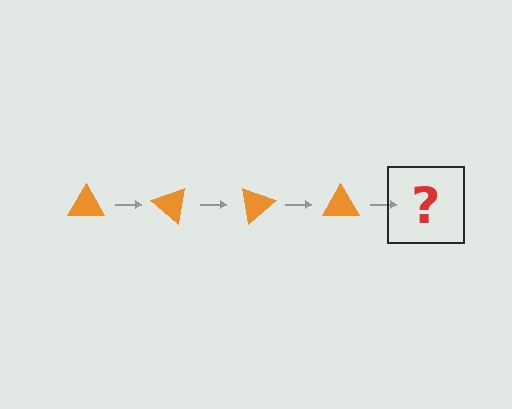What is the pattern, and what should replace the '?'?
The pattern is that the triangle rotates 40 degrees each step. The '?' should be an orange triangle rotated 160 degrees.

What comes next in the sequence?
The next element should be an orange triangle rotated 160 degrees.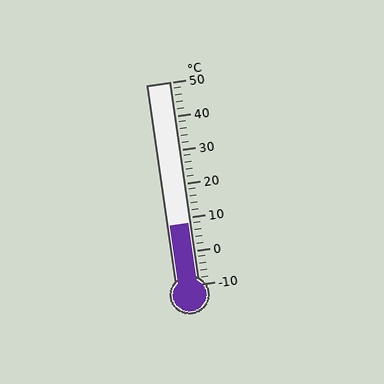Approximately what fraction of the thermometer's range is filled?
The thermometer is filled to approximately 30% of its range.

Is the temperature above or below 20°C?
The temperature is below 20°C.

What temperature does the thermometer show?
The thermometer shows approximately 8°C.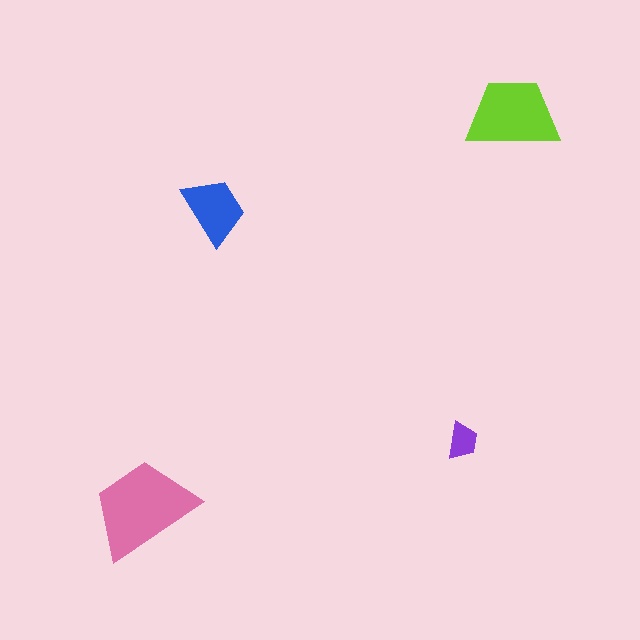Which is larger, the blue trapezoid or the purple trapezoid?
The blue one.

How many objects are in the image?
There are 4 objects in the image.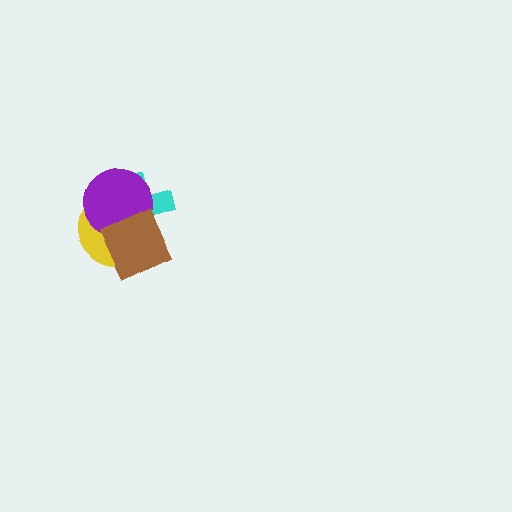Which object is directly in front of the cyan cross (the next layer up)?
The yellow circle is directly in front of the cyan cross.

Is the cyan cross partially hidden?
Yes, it is partially covered by another shape.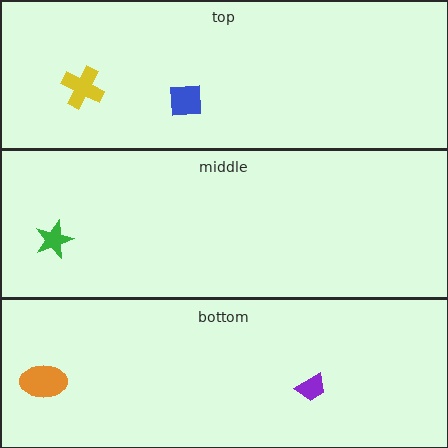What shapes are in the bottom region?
The purple trapezoid, the orange ellipse.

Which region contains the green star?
The middle region.